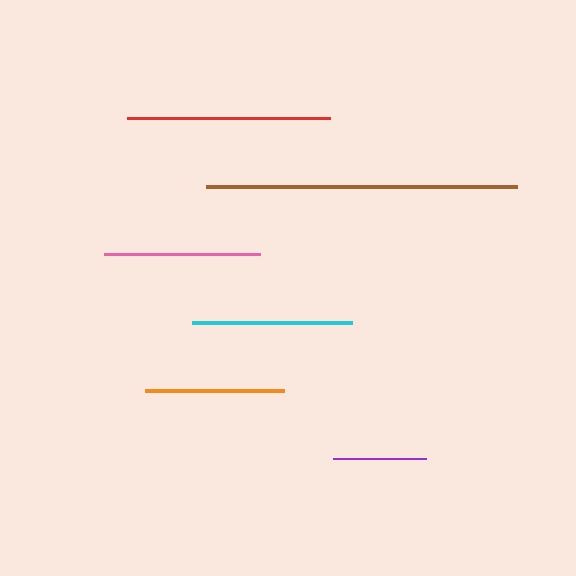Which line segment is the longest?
The brown line is the longest at approximately 311 pixels.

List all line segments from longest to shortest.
From longest to shortest: brown, red, cyan, pink, orange, purple.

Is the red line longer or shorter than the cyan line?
The red line is longer than the cyan line.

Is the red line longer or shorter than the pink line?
The red line is longer than the pink line.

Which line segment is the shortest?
The purple line is the shortest at approximately 93 pixels.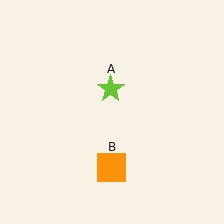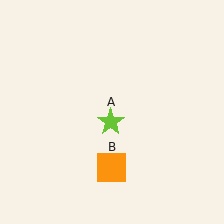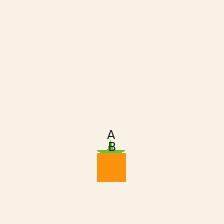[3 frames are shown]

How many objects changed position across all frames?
1 object changed position: lime star (object A).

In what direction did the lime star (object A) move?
The lime star (object A) moved down.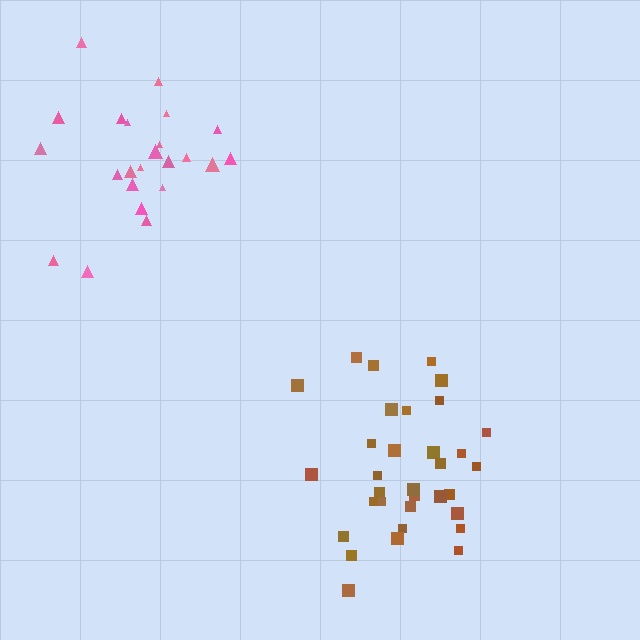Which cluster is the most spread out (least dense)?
Pink.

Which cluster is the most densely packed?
Brown.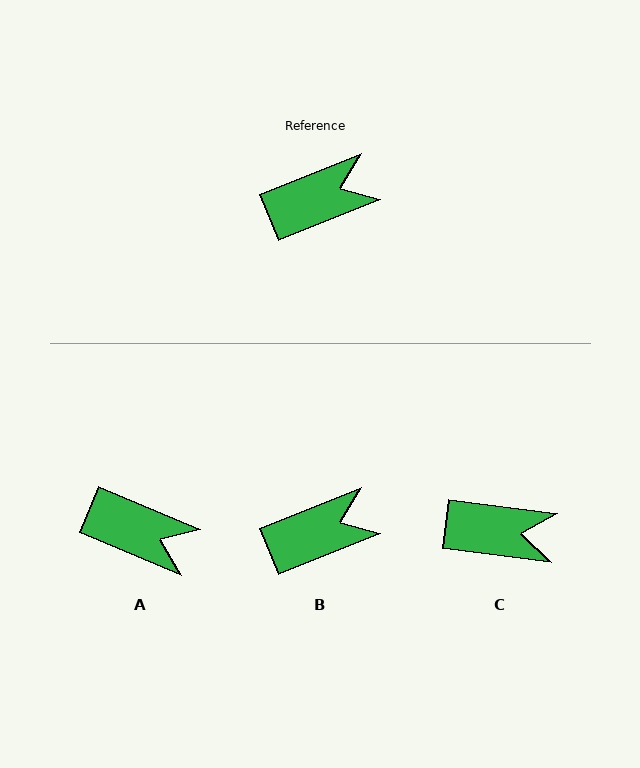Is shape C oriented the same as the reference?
No, it is off by about 29 degrees.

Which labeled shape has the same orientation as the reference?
B.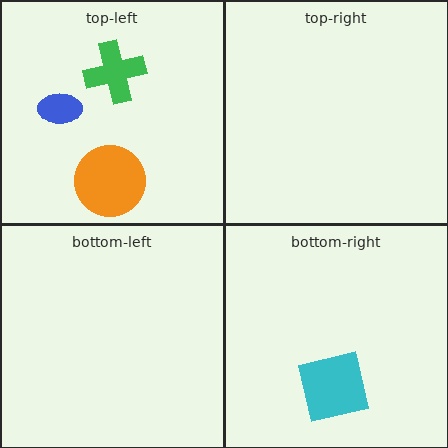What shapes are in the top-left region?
The green cross, the orange circle, the blue ellipse.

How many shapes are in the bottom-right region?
1.